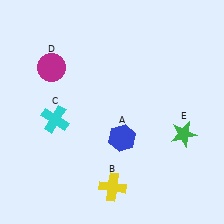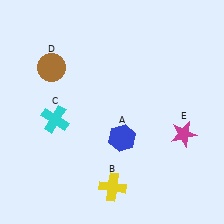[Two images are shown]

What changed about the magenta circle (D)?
In Image 1, D is magenta. In Image 2, it changed to brown.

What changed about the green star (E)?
In Image 1, E is green. In Image 2, it changed to magenta.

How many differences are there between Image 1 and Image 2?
There are 2 differences between the two images.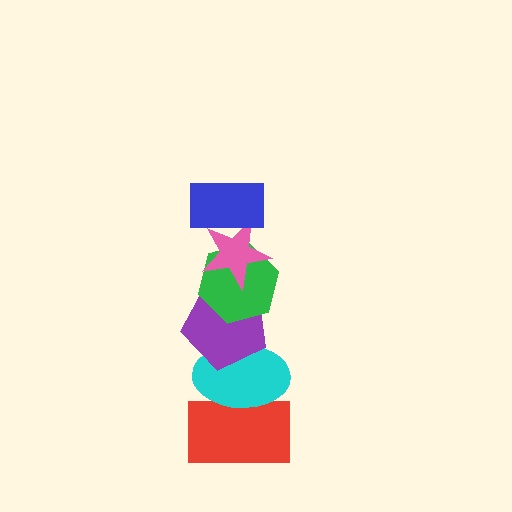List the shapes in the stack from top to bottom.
From top to bottom: the blue rectangle, the pink star, the green hexagon, the purple pentagon, the cyan ellipse, the red rectangle.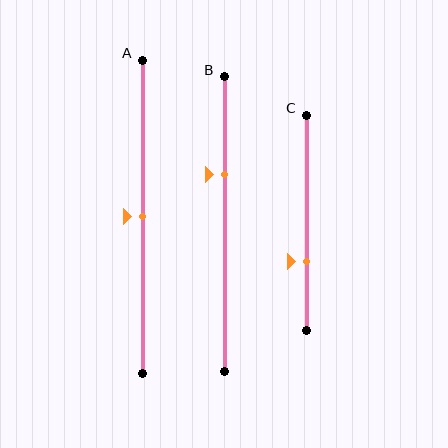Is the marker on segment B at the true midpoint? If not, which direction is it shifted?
No, the marker on segment B is shifted upward by about 17% of the segment length.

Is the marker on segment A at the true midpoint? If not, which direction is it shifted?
Yes, the marker on segment A is at the true midpoint.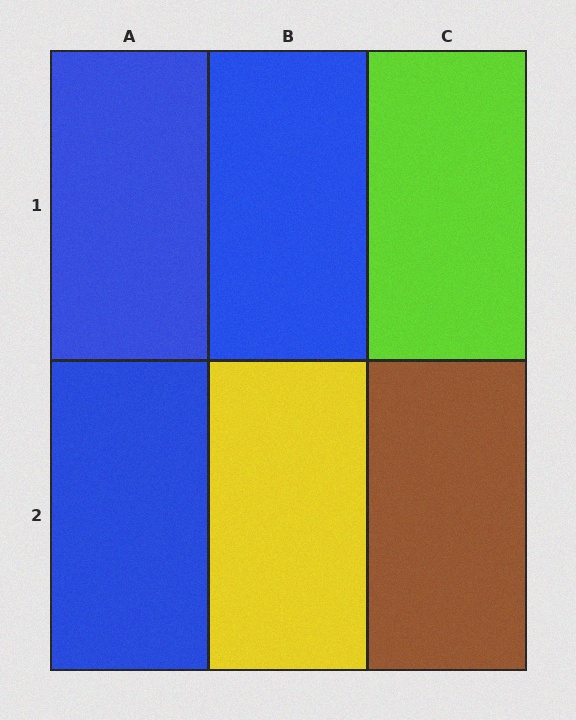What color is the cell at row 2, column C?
Brown.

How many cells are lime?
1 cell is lime.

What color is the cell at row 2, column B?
Yellow.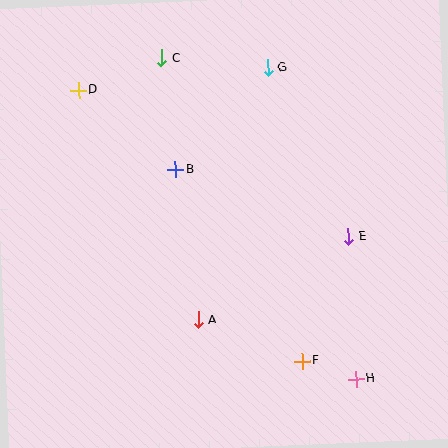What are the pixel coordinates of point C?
Point C is at (162, 58).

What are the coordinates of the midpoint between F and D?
The midpoint between F and D is at (190, 226).